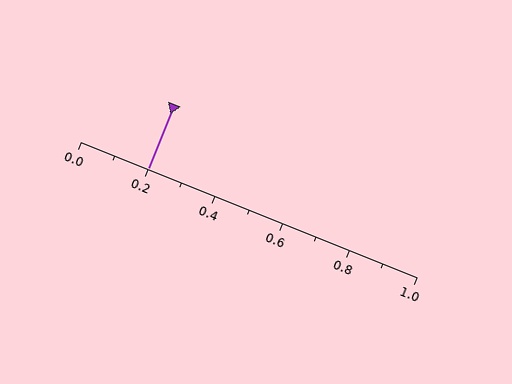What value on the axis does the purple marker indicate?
The marker indicates approximately 0.2.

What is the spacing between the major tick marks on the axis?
The major ticks are spaced 0.2 apart.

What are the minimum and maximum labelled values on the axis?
The axis runs from 0.0 to 1.0.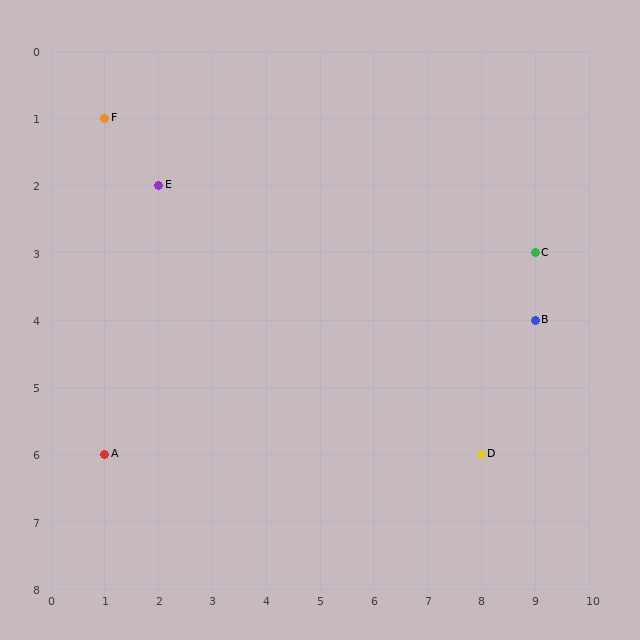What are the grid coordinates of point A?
Point A is at grid coordinates (1, 6).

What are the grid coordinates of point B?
Point B is at grid coordinates (9, 4).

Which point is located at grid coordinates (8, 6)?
Point D is at (8, 6).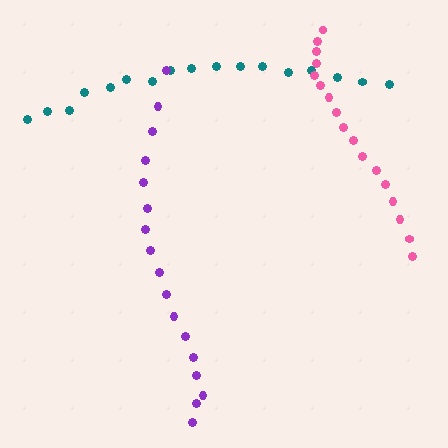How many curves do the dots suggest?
There are 3 distinct paths.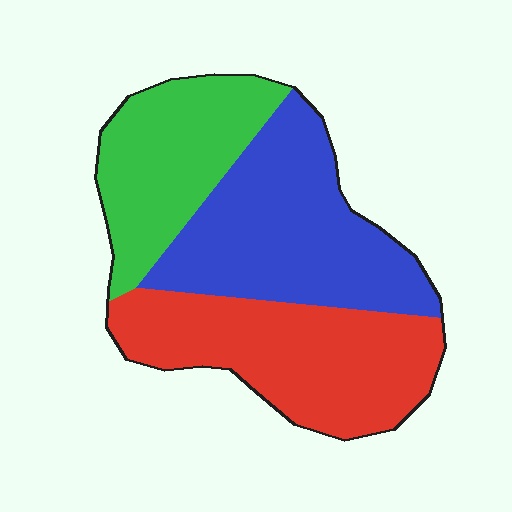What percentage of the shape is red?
Red covers roughly 35% of the shape.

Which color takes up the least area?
Green, at roughly 25%.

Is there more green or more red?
Red.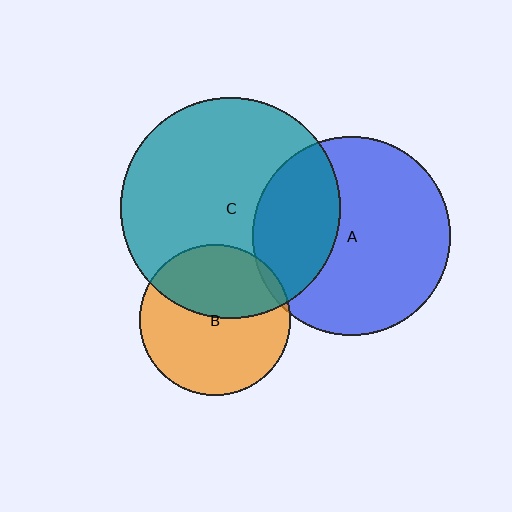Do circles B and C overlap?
Yes.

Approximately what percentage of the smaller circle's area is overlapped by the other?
Approximately 40%.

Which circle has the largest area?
Circle C (teal).